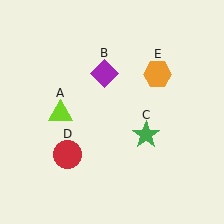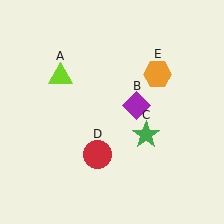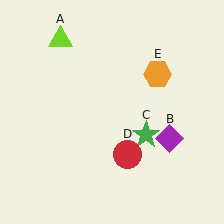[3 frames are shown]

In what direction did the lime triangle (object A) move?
The lime triangle (object A) moved up.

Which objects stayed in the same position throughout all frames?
Green star (object C) and orange hexagon (object E) remained stationary.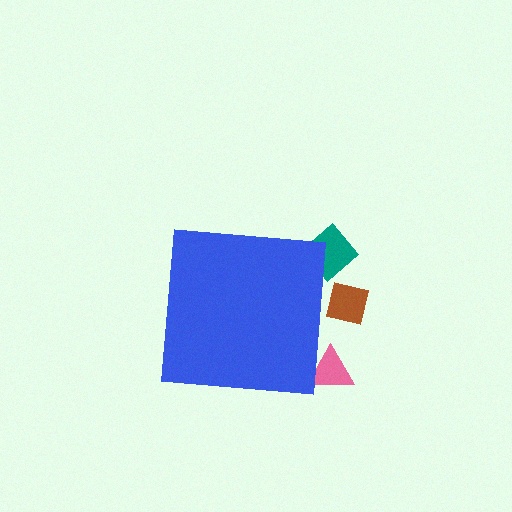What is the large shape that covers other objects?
A blue square.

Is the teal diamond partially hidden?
Yes, the teal diamond is partially hidden behind the blue square.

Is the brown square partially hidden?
Yes, the brown square is partially hidden behind the blue square.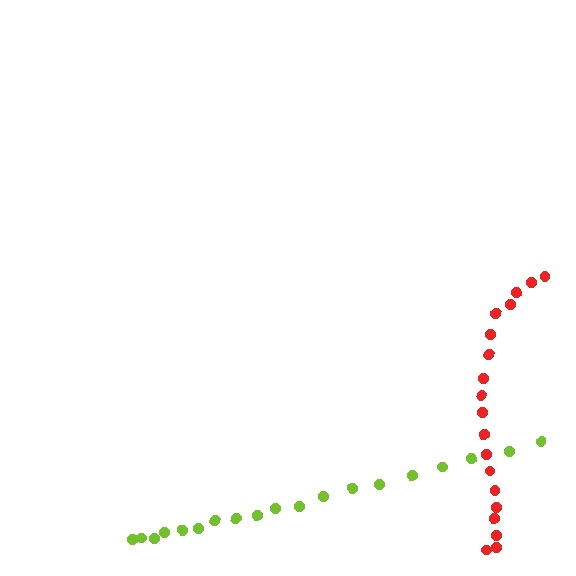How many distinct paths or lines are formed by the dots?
There are 2 distinct paths.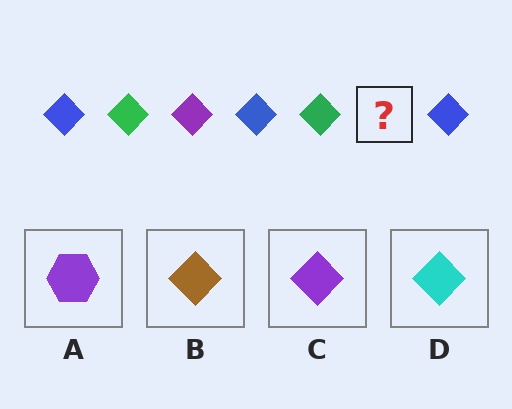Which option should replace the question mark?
Option C.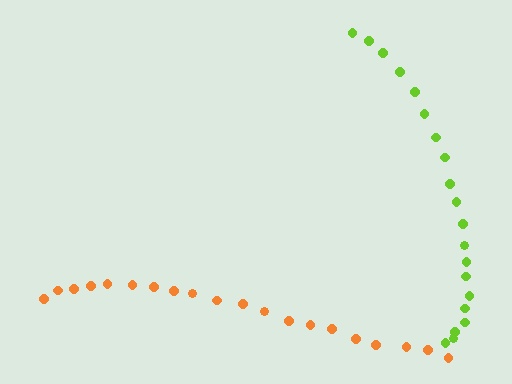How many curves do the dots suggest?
There are 2 distinct paths.